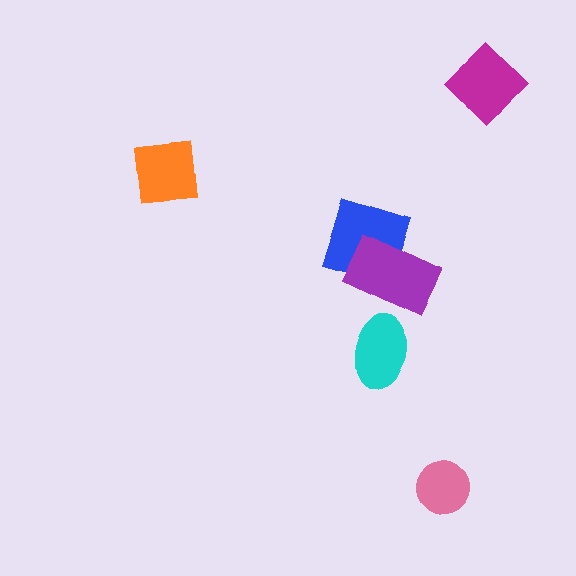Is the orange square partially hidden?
No, no other shape covers it.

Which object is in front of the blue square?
The purple rectangle is in front of the blue square.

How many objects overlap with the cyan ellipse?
0 objects overlap with the cyan ellipse.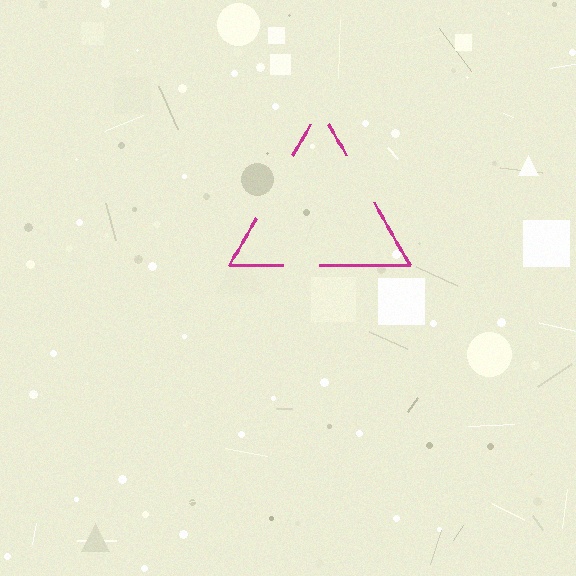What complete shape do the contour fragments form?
The contour fragments form a triangle.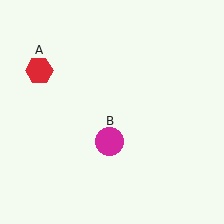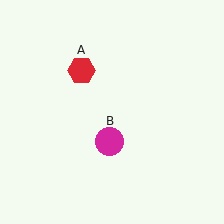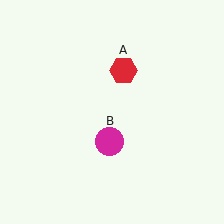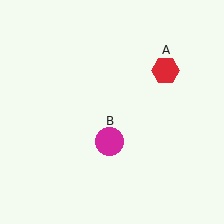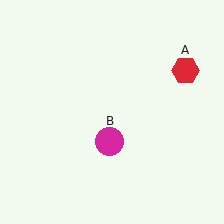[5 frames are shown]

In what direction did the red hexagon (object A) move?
The red hexagon (object A) moved right.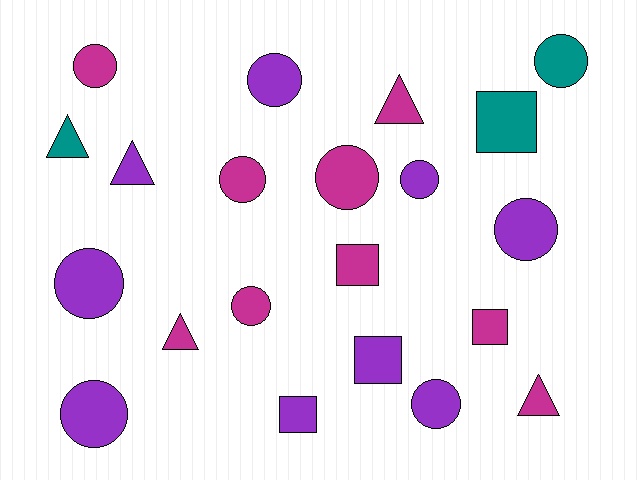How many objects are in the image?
There are 21 objects.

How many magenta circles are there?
There are 4 magenta circles.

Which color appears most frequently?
Magenta, with 9 objects.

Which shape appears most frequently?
Circle, with 11 objects.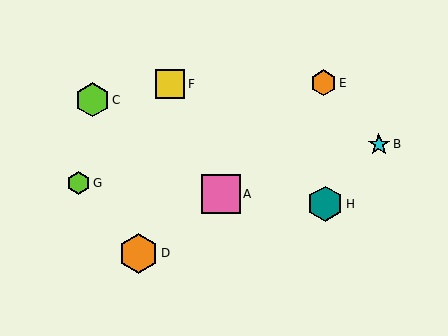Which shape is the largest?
The orange hexagon (labeled D) is the largest.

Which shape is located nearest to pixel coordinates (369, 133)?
The cyan star (labeled B) at (379, 144) is nearest to that location.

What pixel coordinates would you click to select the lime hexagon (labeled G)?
Click at (78, 183) to select the lime hexagon G.